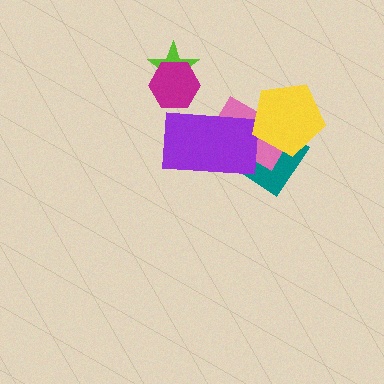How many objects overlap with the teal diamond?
3 objects overlap with the teal diamond.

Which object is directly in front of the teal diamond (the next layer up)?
The pink rectangle is directly in front of the teal diamond.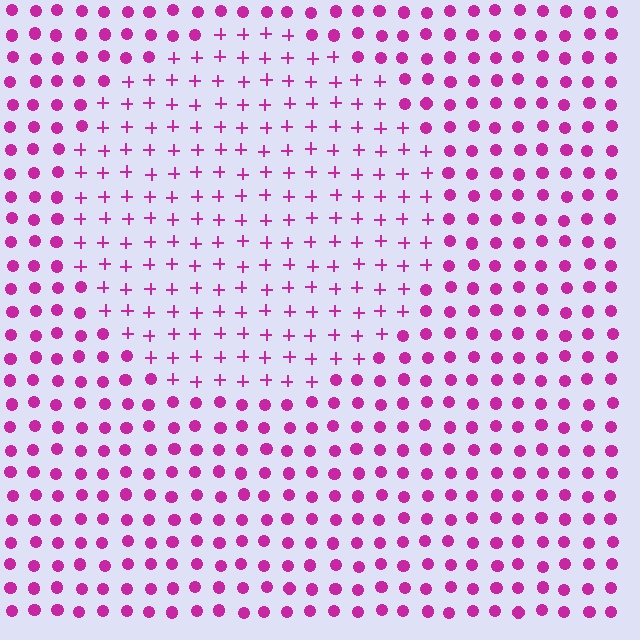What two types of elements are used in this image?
The image uses plus signs inside the circle region and circles outside it.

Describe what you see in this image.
The image is filled with small magenta elements arranged in a uniform grid. A circle-shaped region contains plus signs, while the surrounding area contains circles. The boundary is defined purely by the change in element shape.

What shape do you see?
I see a circle.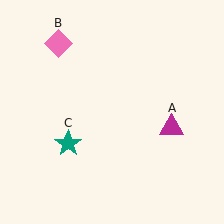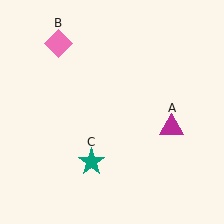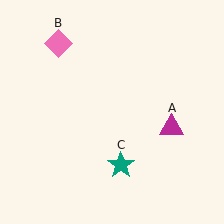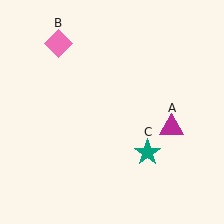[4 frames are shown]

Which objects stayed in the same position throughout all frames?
Magenta triangle (object A) and pink diamond (object B) remained stationary.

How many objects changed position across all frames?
1 object changed position: teal star (object C).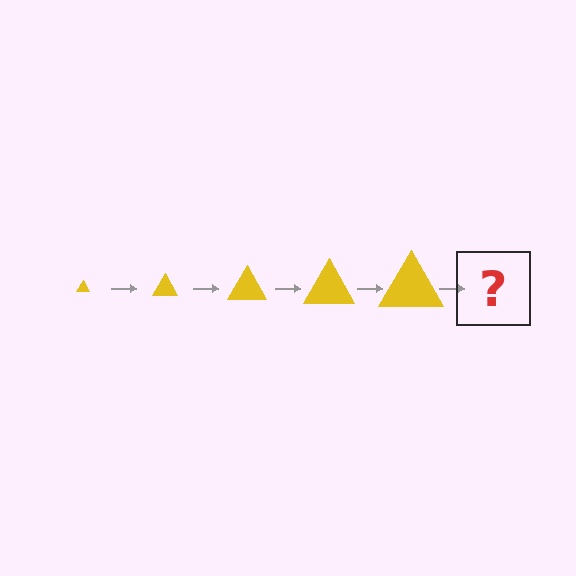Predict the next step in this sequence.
The next step is a yellow triangle, larger than the previous one.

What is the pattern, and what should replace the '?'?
The pattern is that the triangle gets progressively larger each step. The '?' should be a yellow triangle, larger than the previous one.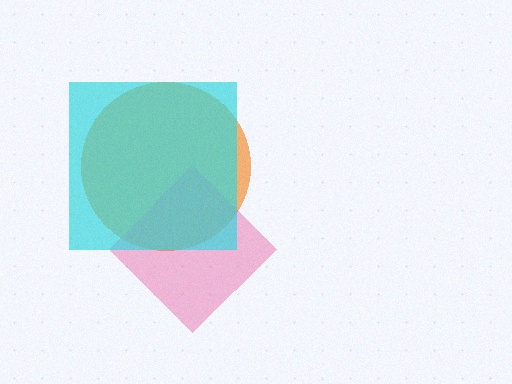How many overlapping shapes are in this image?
There are 3 overlapping shapes in the image.